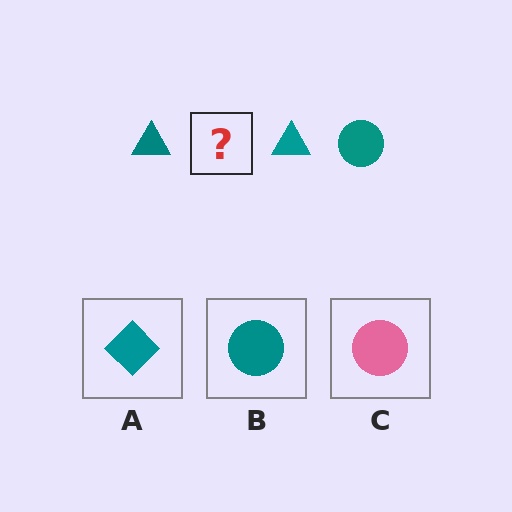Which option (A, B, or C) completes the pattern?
B.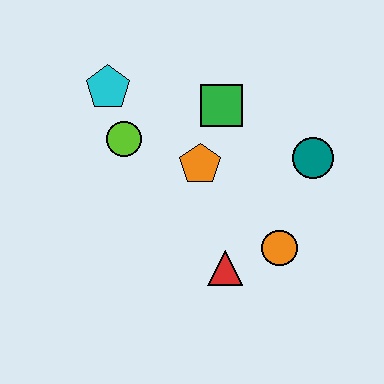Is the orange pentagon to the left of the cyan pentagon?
No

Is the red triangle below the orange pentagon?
Yes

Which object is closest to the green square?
The orange pentagon is closest to the green square.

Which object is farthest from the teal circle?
The cyan pentagon is farthest from the teal circle.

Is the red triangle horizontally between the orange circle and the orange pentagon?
Yes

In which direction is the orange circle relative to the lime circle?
The orange circle is to the right of the lime circle.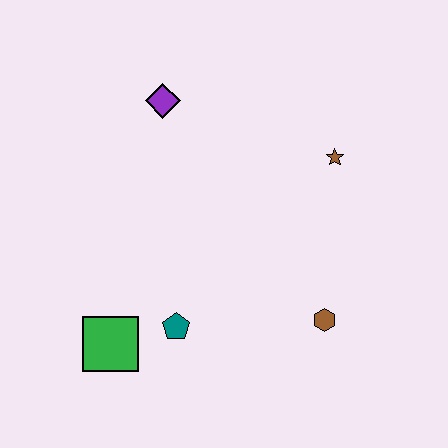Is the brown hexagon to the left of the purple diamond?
No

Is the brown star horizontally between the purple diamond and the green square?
No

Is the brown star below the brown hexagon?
No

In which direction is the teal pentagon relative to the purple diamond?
The teal pentagon is below the purple diamond.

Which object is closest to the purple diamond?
The brown star is closest to the purple diamond.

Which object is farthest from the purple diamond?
The brown hexagon is farthest from the purple diamond.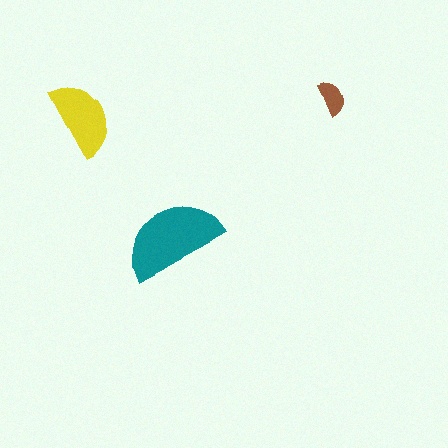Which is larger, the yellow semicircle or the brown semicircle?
The yellow one.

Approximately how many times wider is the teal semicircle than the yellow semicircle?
About 1.5 times wider.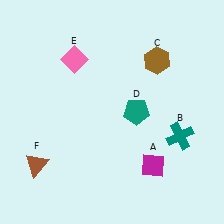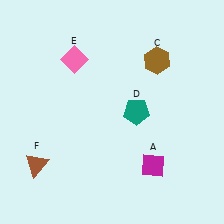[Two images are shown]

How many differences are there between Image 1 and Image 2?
There is 1 difference between the two images.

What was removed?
The teal cross (B) was removed in Image 2.